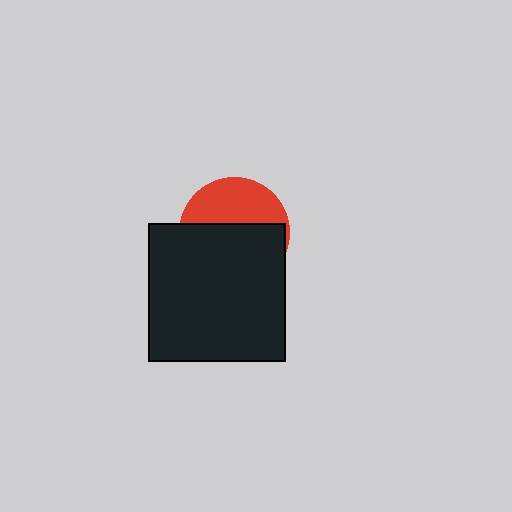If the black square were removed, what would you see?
You would see the complete red circle.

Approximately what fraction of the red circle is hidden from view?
Roughly 59% of the red circle is hidden behind the black square.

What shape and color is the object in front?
The object in front is a black square.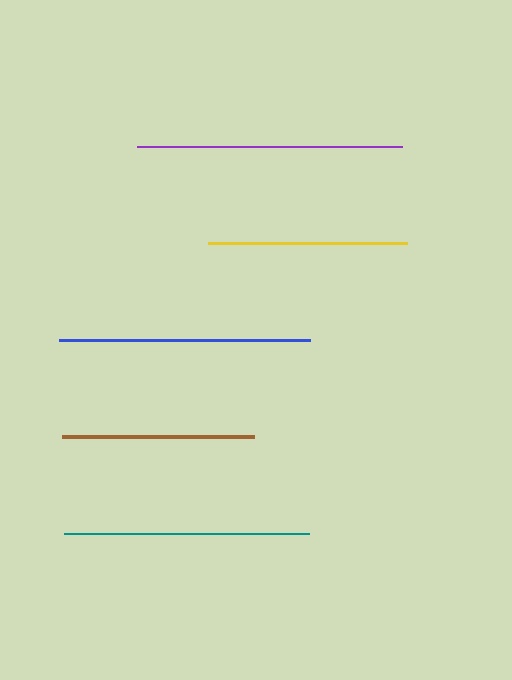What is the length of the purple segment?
The purple segment is approximately 265 pixels long.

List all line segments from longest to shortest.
From longest to shortest: purple, blue, teal, yellow, brown.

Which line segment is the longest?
The purple line is the longest at approximately 265 pixels.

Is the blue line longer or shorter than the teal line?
The blue line is longer than the teal line.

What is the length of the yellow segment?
The yellow segment is approximately 199 pixels long.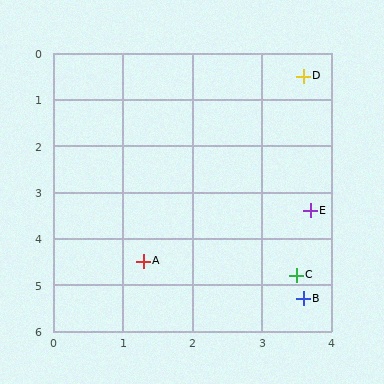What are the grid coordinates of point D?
Point D is at approximately (3.6, 0.5).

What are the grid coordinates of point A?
Point A is at approximately (1.3, 4.5).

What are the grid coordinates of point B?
Point B is at approximately (3.6, 5.3).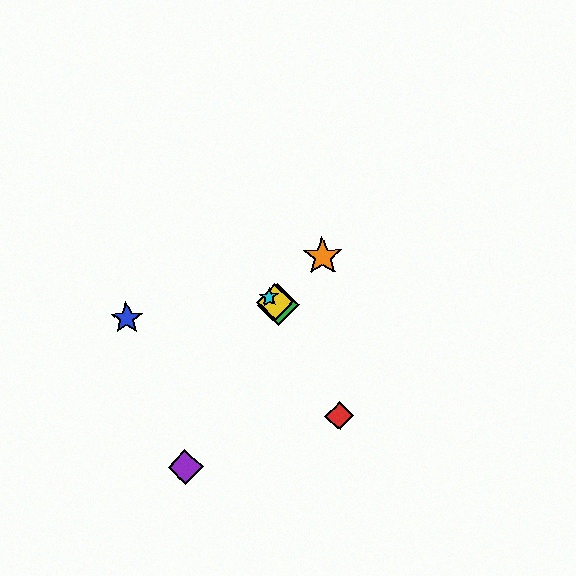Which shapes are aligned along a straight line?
The green diamond, the yellow diamond, the cyan star are aligned along a straight line.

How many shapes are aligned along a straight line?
3 shapes (the green diamond, the yellow diamond, the cyan star) are aligned along a straight line.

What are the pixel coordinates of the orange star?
The orange star is at (323, 256).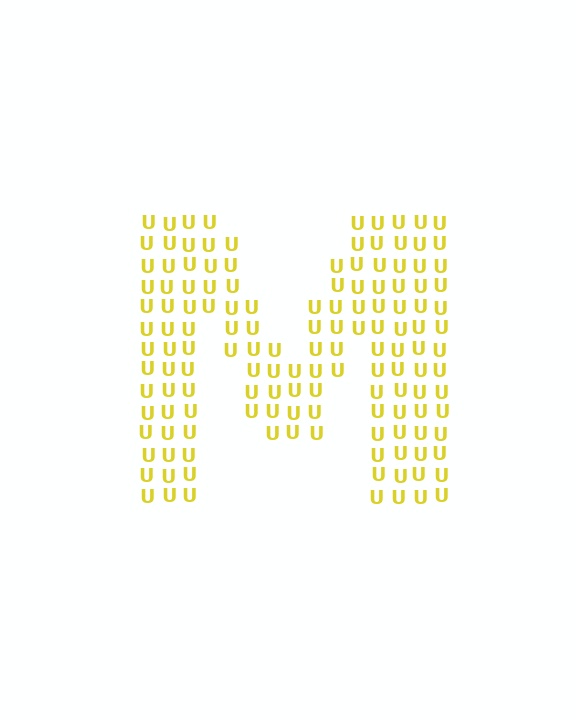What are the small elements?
The small elements are letter U's.